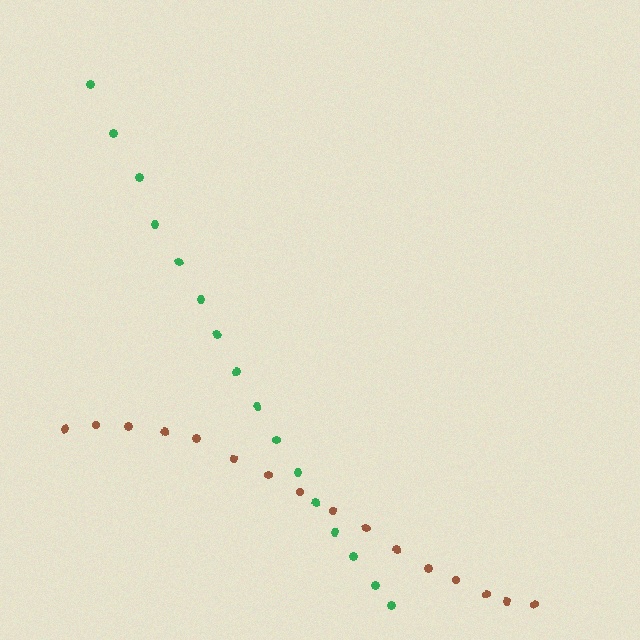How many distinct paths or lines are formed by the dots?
There are 2 distinct paths.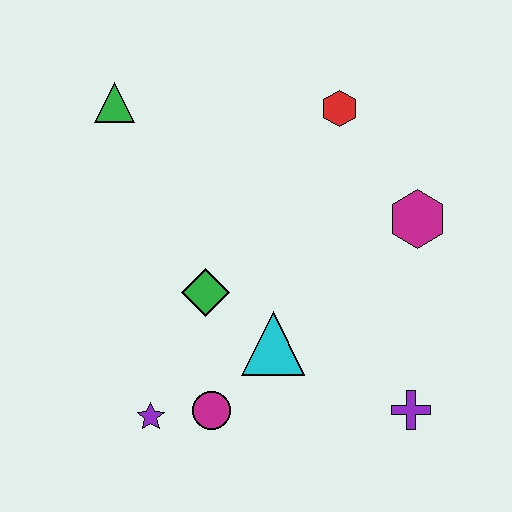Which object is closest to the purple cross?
The cyan triangle is closest to the purple cross.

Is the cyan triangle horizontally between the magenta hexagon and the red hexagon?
No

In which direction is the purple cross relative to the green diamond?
The purple cross is to the right of the green diamond.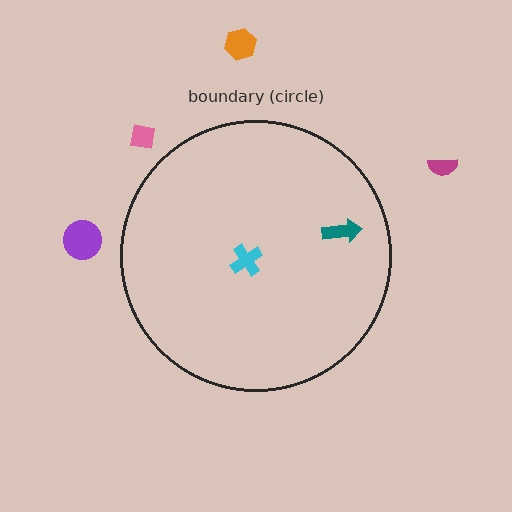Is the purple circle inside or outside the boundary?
Outside.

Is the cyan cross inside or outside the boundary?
Inside.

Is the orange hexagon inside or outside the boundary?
Outside.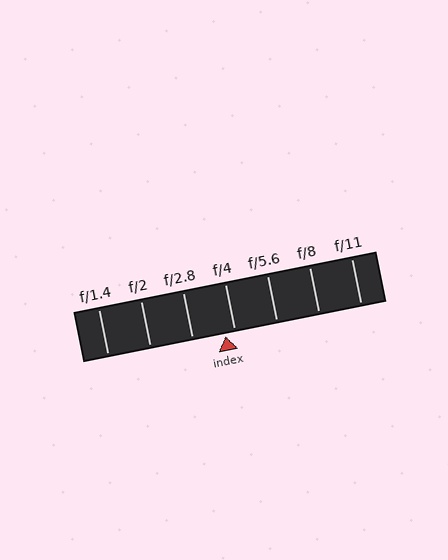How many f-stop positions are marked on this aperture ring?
There are 7 f-stop positions marked.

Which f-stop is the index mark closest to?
The index mark is closest to f/4.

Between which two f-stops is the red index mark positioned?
The index mark is between f/2.8 and f/4.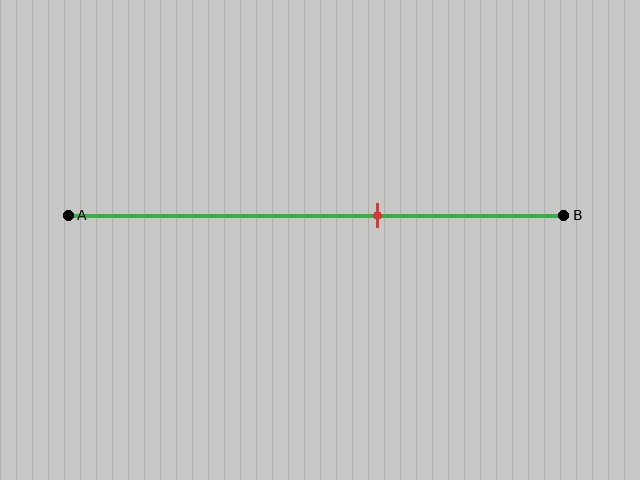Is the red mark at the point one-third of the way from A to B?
No, the mark is at about 60% from A, not at the 33% one-third point.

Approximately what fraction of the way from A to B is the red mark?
The red mark is approximately 60% of the way from A to B.